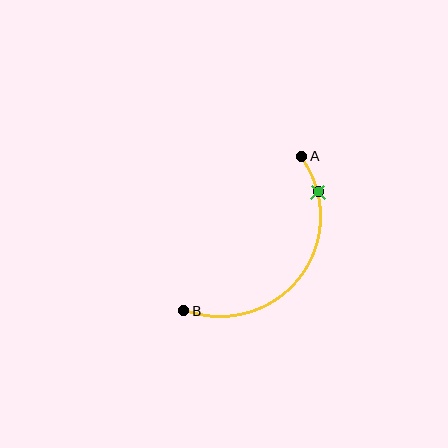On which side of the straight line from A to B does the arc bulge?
The arc bulges below and to the right of the straight line connecting A and B.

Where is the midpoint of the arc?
The arc midpoint is the point on the curve farthest from the straight line joining A and B. It sits below and to the right of that line.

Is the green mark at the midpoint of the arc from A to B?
No. The green mark lies on the arc but is closer to endpoint A. The arc midpoint would be at the point on the curve equidistant along the arc from both A and B.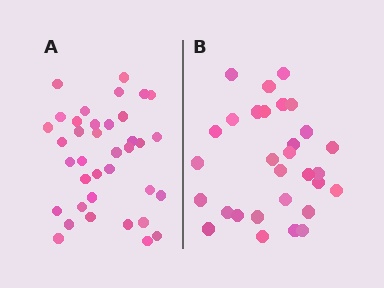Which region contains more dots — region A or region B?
Region A (the left region) has more dots.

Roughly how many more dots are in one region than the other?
Region A has roughly 8 or so more dots than region B.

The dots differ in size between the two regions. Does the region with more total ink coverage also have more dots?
No. Region B has more total ink coverage because its dots are larger, but region A actually contains more individual dots. Total area can be misleading — the number of items is what matters here.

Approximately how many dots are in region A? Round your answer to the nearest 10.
About 40 dots. (The exact count is 37, which rounds to 40.)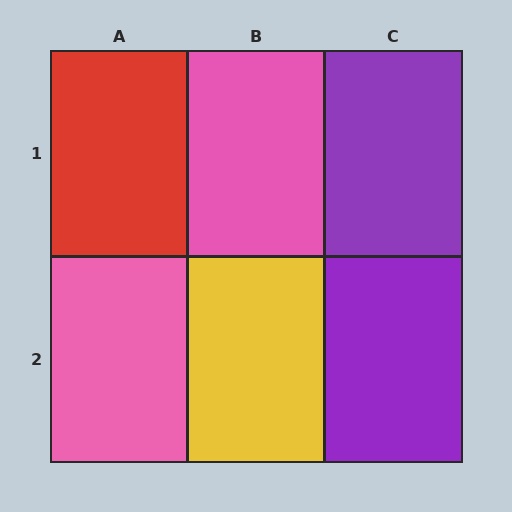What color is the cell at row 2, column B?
Yellow.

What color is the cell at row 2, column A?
Pink.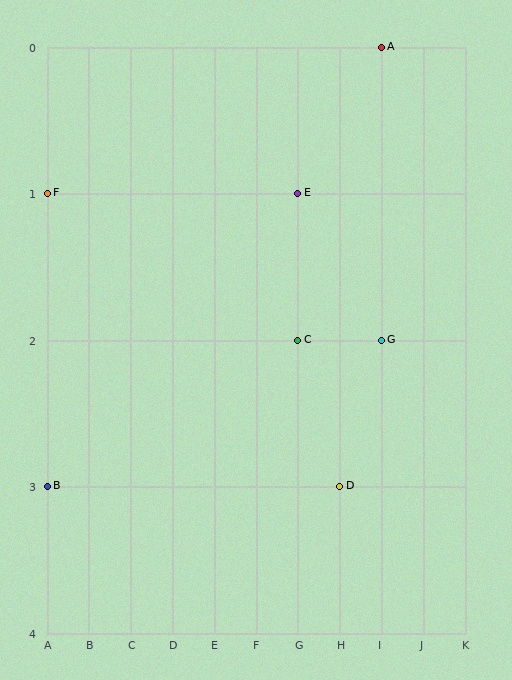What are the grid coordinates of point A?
Point A is at grid coordinates (I, 0).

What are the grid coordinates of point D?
Point D is at grid coordinates (H, 3).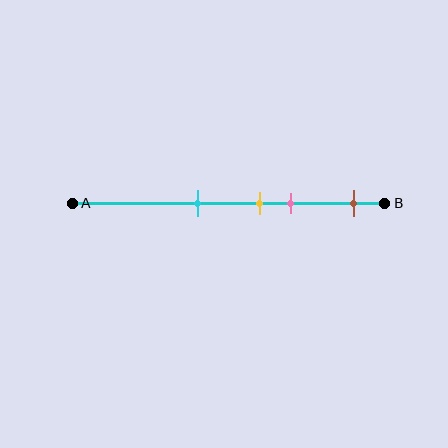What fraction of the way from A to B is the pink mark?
The pink mark is approximately 70% (0.7) of the way from A to B.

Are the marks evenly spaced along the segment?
No, the marks are not evenly spaced.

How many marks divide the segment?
There are 4 marks dividing the segment.